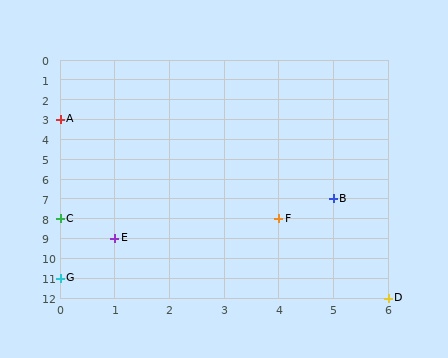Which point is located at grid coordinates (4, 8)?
Point F is at (4, 8).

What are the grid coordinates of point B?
Point B is at grid coordinates (5, 7).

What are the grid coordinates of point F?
Point F is at grid coordinates (4, 8).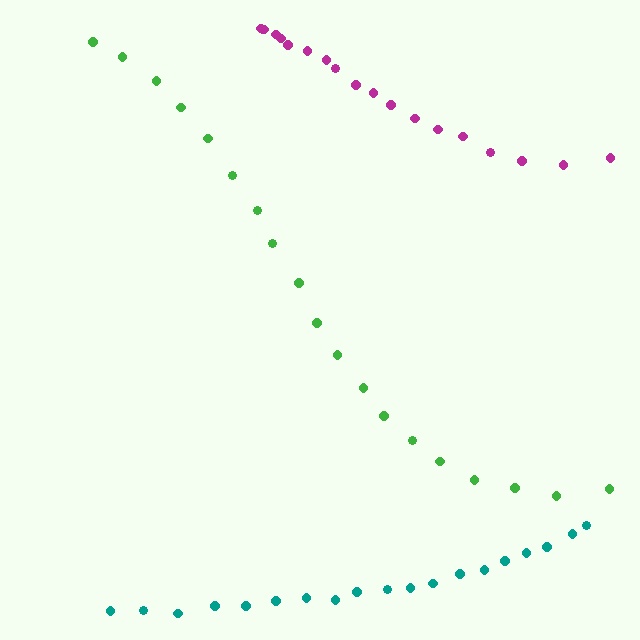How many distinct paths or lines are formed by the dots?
There are 3 distinct paths.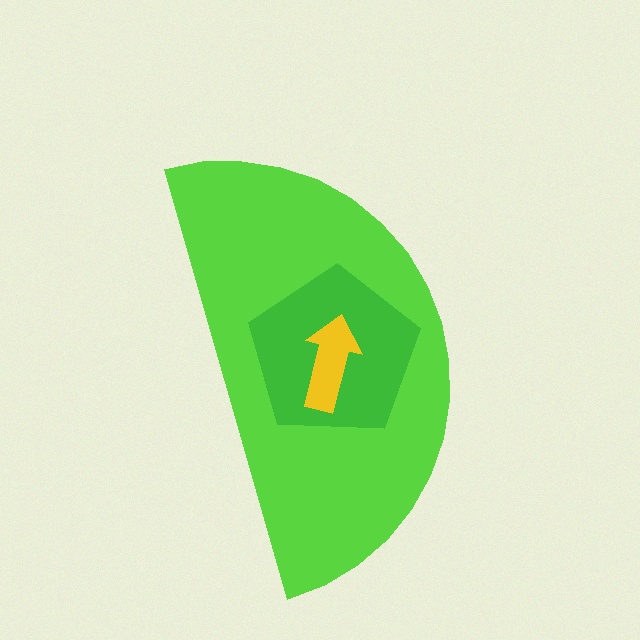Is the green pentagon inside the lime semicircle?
Yes.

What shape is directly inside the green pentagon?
The yellow arrow.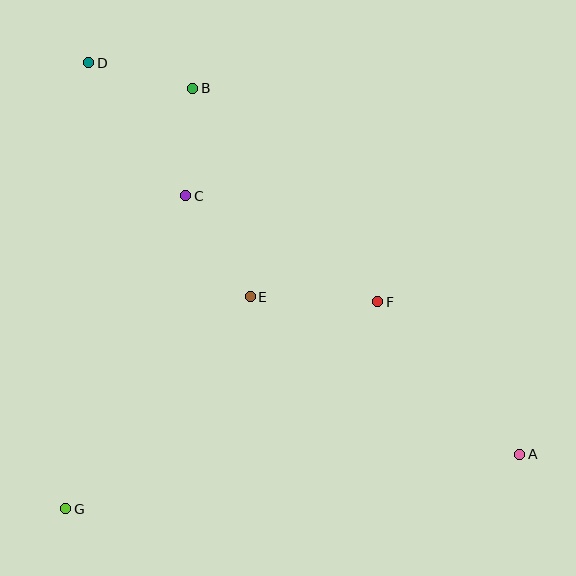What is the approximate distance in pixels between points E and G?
The distance between E and G is approximately 281 pixels.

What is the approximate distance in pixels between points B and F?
The distance between B and F is approximately 283 pixels.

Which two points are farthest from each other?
Points A and D are farthest from each other.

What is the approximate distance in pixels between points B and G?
The distance between B and G is approximately 439 pixels.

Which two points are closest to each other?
Points B and D are closest to each other.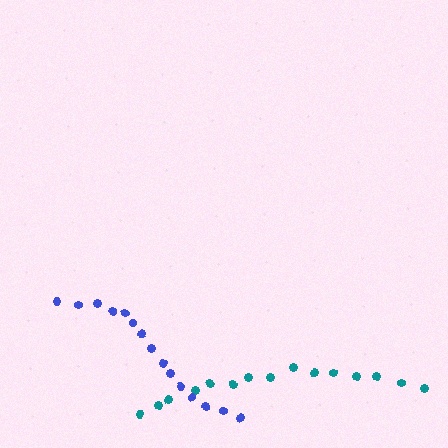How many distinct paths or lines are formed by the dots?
There are 2 distinct paths.